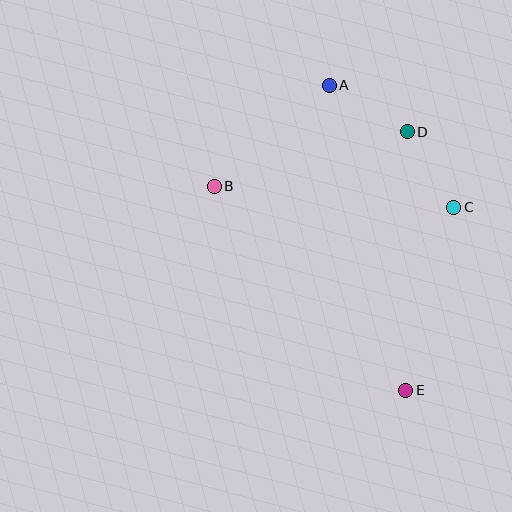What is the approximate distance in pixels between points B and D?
The distance between B and D is approximately 201 pixels.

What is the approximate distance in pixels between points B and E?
The distance between B and E is approximately 280 pixels.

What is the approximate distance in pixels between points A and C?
The distance between A and C is approximately 174 pixels.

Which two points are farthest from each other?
Points A and E are farthest from each other.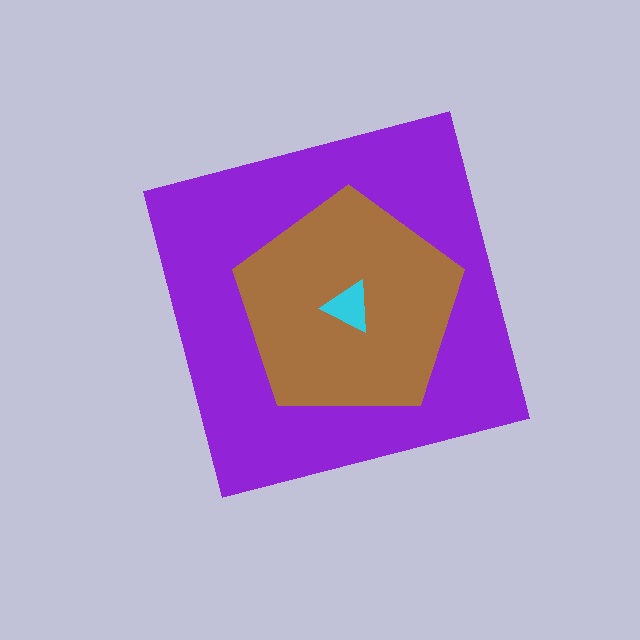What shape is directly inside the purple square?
The brown pentagon.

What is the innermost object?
The cyan triangle.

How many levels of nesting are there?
3.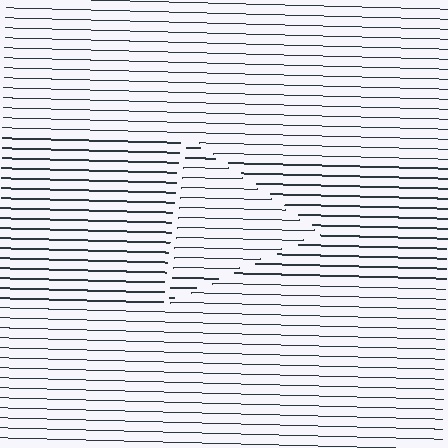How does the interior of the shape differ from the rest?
The interior of the shape contains the same grating, shifted by half a period — the contour is defined by the phase discontinuity where line-ends from the inner and outer gratings abut.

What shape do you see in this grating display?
An illusory triangle. The interior of the shape contains the same grating, shifted by half a period — the contour is defined by the phase discontinuity where line-ends from the inner and outer gratings abut.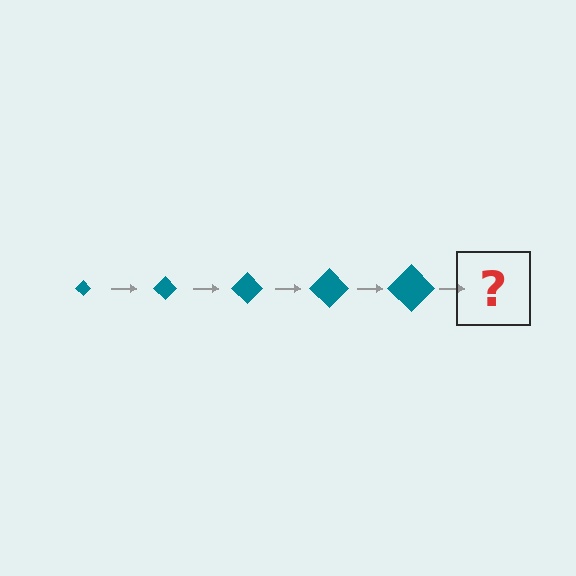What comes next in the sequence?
The next element should be a teal diamond, larger than the previous one.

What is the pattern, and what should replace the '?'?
The pattern is that the diamond gets progressively larger each step. The '?' should be a teal diamond, larger than the previous one.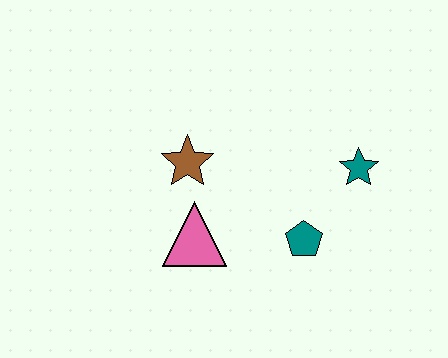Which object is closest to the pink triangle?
The brown star is closest to the pink triangle.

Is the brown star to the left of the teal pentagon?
Yes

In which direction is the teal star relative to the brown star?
The teal star is to the right of the brown star.